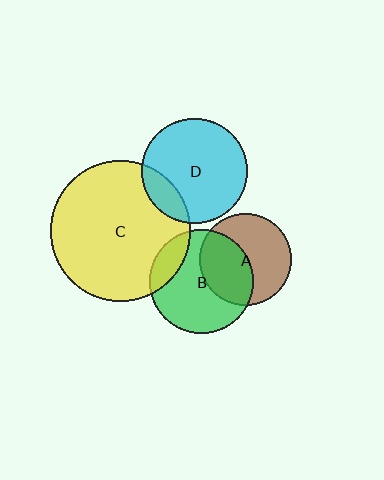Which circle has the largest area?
Circle C (yellow).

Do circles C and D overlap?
Yes.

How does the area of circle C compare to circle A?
Approximately 2.3 times.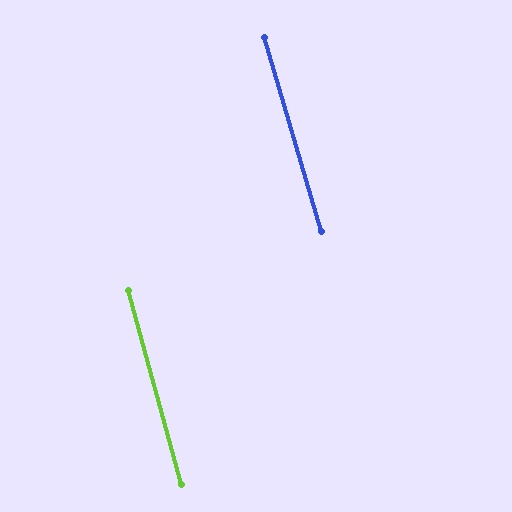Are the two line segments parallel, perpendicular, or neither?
Parallel — their directions differ by only 0.7°.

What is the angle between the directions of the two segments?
Approximately 1 degree.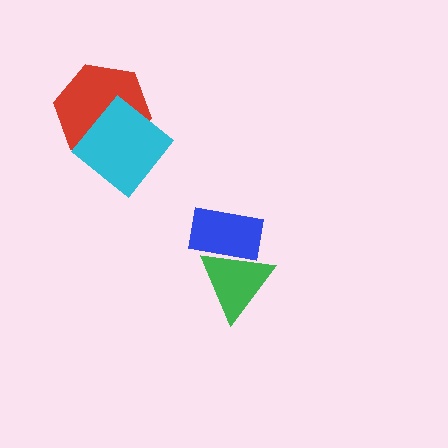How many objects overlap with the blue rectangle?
1 object overlaps with the blue rectangle.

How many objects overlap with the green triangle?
1 object overlaps with the green triangle.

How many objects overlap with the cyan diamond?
1 object overlaps with the cyan diamond.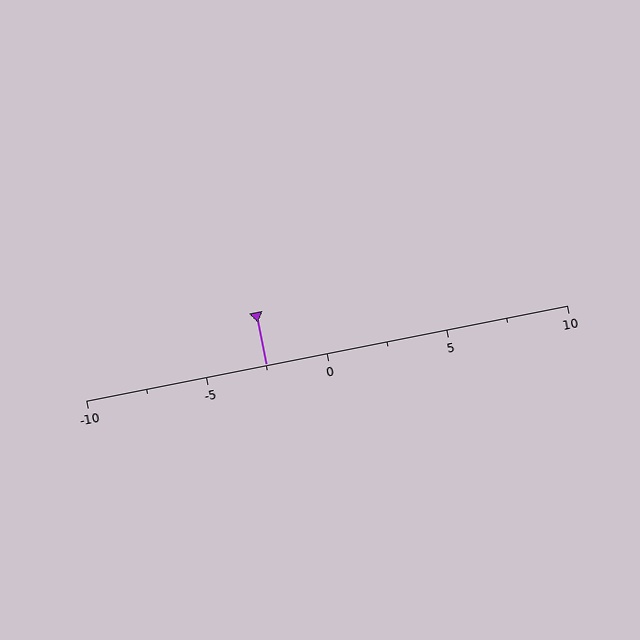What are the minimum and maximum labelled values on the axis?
The axis runs from -10 to 10.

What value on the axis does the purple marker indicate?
The marker indicates approximately -2.5.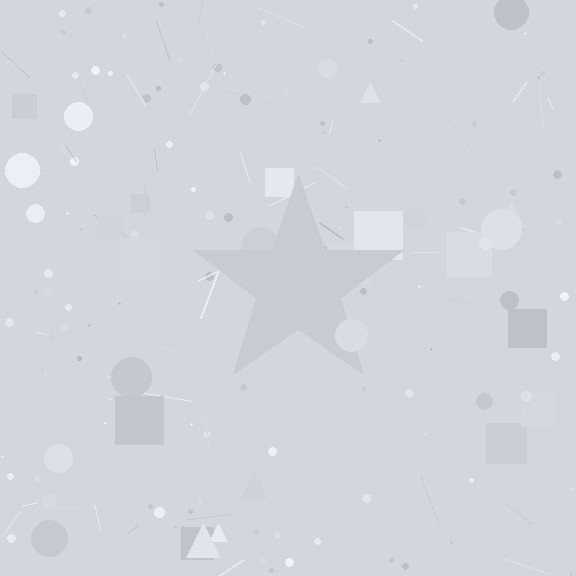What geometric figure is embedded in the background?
A star is embedded in the background.